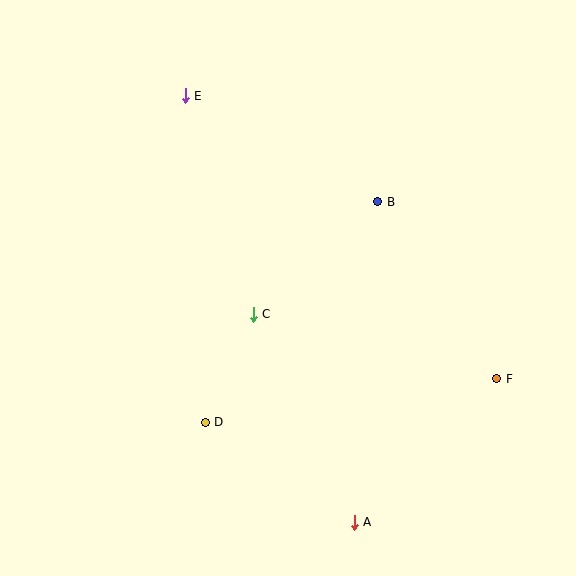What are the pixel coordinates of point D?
Point D is at (205, 422).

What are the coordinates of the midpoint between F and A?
The midpoint between F and A is at (426, 451).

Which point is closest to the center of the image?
Point C at (253, 314) is closest to the center.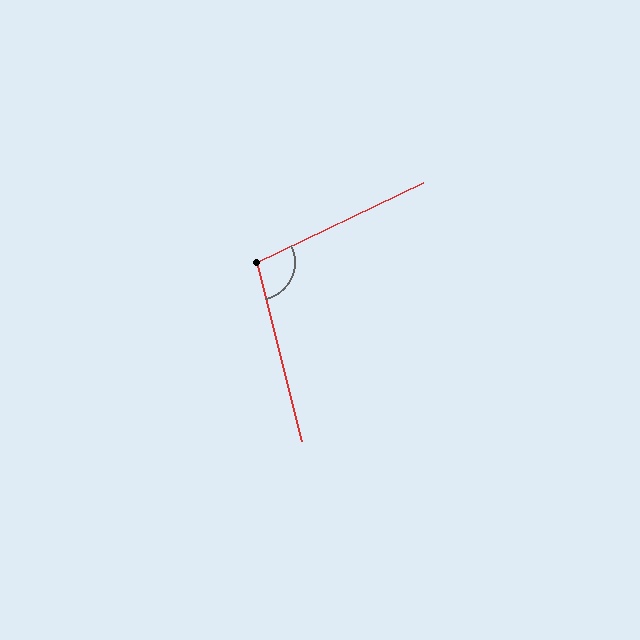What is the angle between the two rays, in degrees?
Approximately 102 degrees.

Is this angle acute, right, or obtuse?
It is obtuse.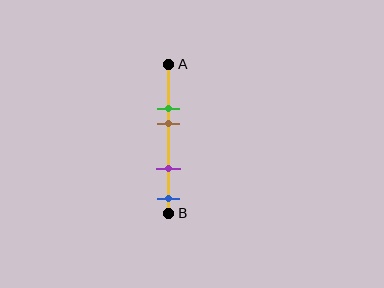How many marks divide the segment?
There are 4 marks dividing the segment.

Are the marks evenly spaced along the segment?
No, the marks are not evenly spaced.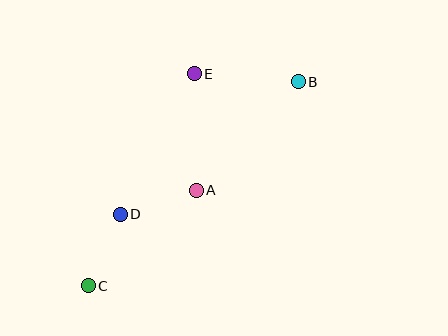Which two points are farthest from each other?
Points B and C are farthest from each other.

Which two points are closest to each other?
Points C and D are closest to each other.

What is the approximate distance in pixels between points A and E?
The distance between A and E is approximately 116 pixels.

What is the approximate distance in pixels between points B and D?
The distance between B and D is approximately 222 pixels.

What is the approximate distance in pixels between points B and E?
The distance between B and E is approximately 104 pixels.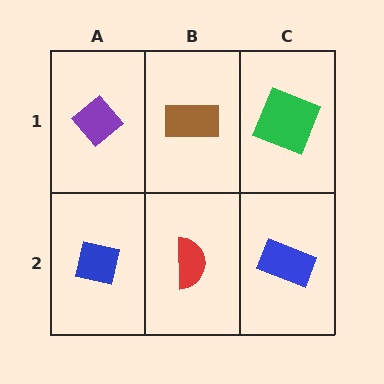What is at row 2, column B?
A red semicircle.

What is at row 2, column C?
A blue rectangle.